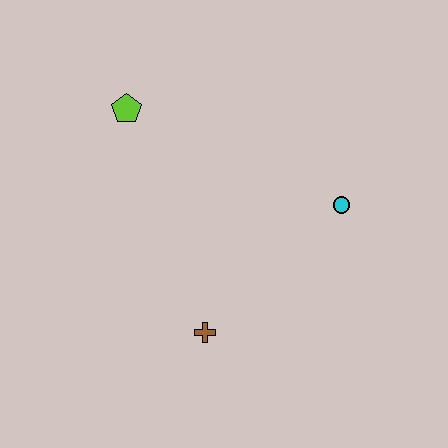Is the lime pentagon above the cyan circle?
Yes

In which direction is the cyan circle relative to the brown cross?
The cyan circle is to the right of the brown cross.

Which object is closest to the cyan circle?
The brown cross is closest to the cyan circle.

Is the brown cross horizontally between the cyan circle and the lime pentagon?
Yes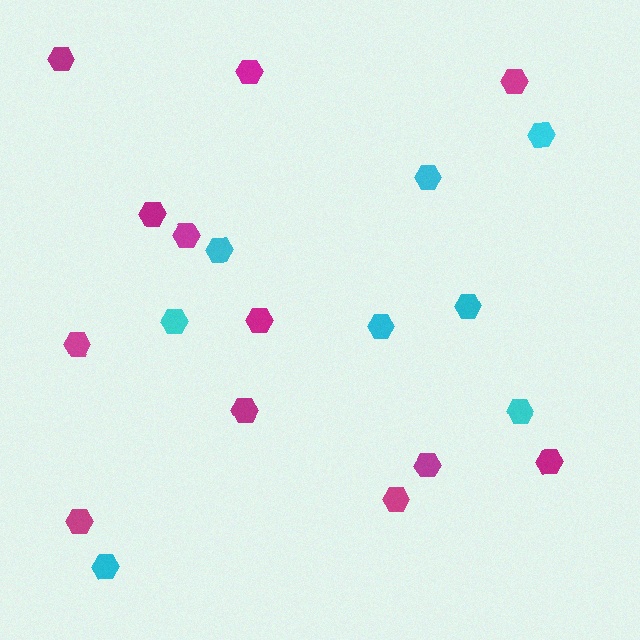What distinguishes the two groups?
There are 2 groups: one group of cyan hexagons (8) and one group of magenta hexagons (12).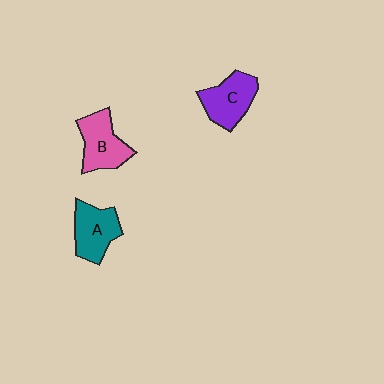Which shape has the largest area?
Shape B (pink).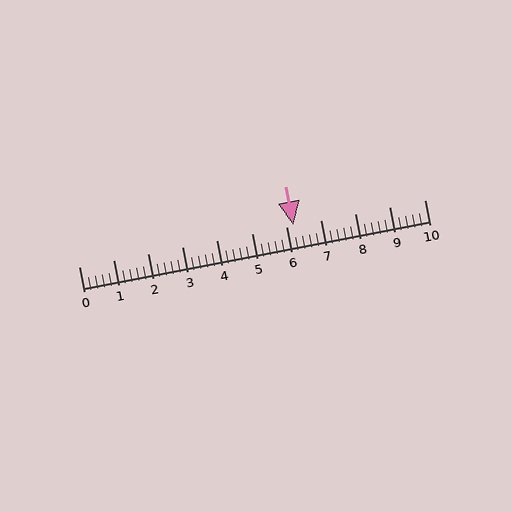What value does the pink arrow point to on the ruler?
The pink arrow points to approximately 6.2.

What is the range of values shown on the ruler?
The ruler shows values from 0 to 10.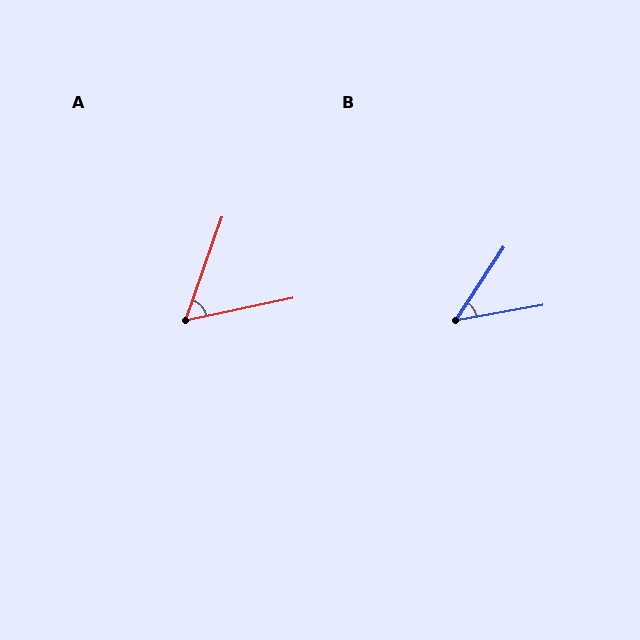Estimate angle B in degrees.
Approximately 46 degrees.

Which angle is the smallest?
B, at approximately 46 degrees.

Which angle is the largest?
A, at approximately 59 degrees.